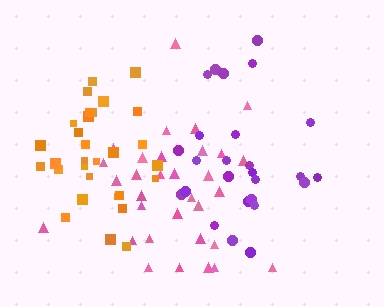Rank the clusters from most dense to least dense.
orange, purple, pink.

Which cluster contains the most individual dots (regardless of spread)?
Pink (32).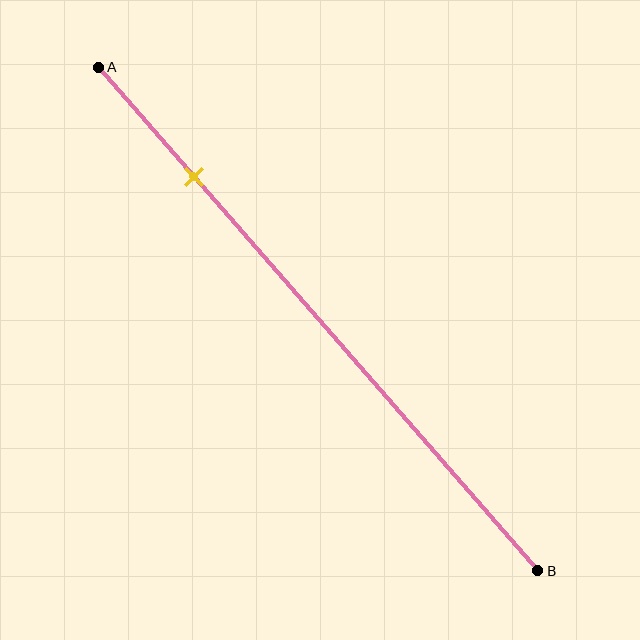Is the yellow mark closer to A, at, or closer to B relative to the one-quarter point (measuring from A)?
The yellow mark is closer to point A than the one-quarter point of segment AB.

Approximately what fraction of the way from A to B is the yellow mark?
The yellow mark is approximately 20% of the way from A to B.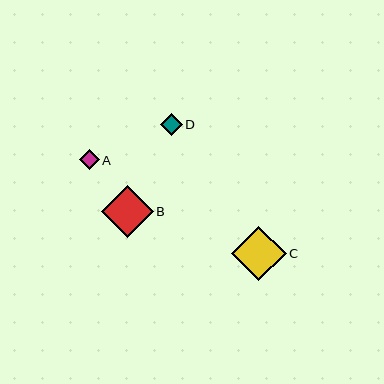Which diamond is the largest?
Diamond C is the largest with a size of approximately 55 pixels.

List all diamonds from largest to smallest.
From largest to smallest: C, B, D, A.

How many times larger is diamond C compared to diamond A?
Diamond C is approximately 2.7 times the size of diamond A.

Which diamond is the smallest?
Diamond A is the smallest with a size of approximately 20 pixels.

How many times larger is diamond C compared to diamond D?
Diamond C is approximately 2.5 times the size of diamond D.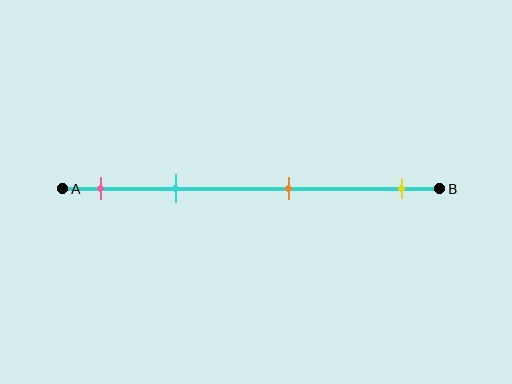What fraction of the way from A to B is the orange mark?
The orange mark is approximately 60% (0.6) of the way from A to B.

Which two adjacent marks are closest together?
The pink and cyan marks are the closest adjacent pair.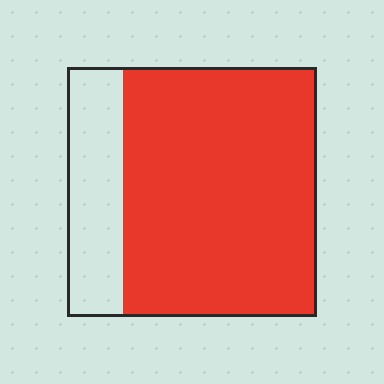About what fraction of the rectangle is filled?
About four fifths (4/5).